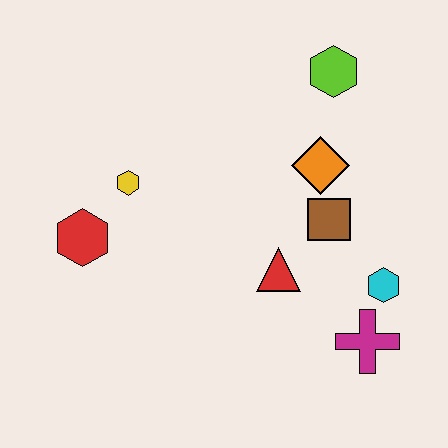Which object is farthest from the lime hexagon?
The red hexagon is farthest from the lime hexagon.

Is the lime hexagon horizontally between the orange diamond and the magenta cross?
Yes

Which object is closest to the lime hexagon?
The orange diamond is closest to the lime hexagon.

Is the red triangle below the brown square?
Yes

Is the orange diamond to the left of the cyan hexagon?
Yes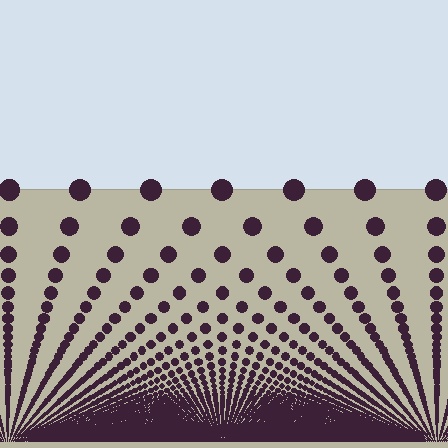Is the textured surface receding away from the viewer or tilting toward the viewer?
The surface appears to tilt toward the viewer. Texture elements get larger and sparser toward the top.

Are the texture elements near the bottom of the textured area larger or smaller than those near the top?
Smaller. The gradient is inverted — elements near the bottom are smaller and denser.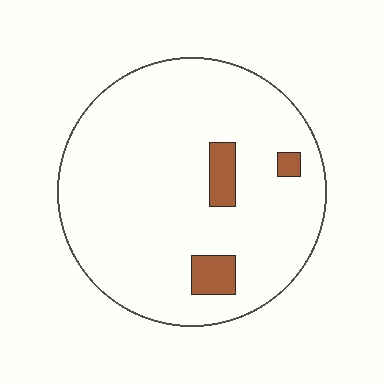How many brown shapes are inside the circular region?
3.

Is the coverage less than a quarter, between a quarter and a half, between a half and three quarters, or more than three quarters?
Less than a quarter.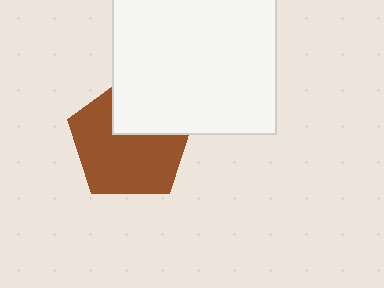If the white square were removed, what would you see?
You would see the complete brown pentagon.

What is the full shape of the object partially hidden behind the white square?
The partially hidden object is a brown pentagon.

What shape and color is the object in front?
The object in front is a white square.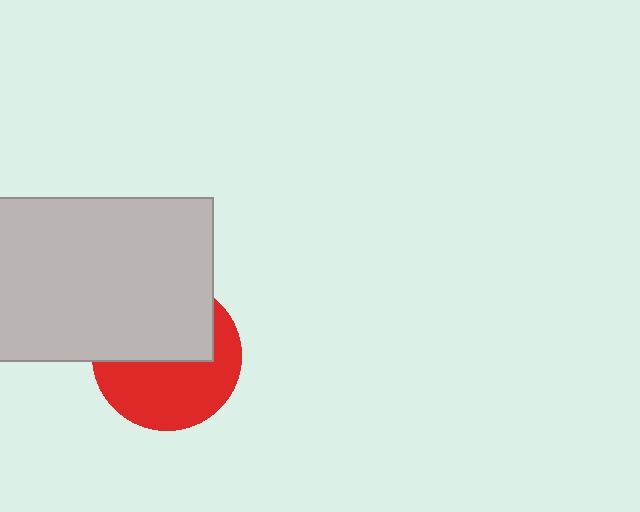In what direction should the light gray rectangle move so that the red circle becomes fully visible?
The light gray rectangle should move up. That is the shortest direction to clear the overlap and leave the red circle fully visible.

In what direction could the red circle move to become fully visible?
The red circle could move down. That would shift it out from behind the light gray rectangle entirely.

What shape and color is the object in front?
The object in front is a light gray rectangle.